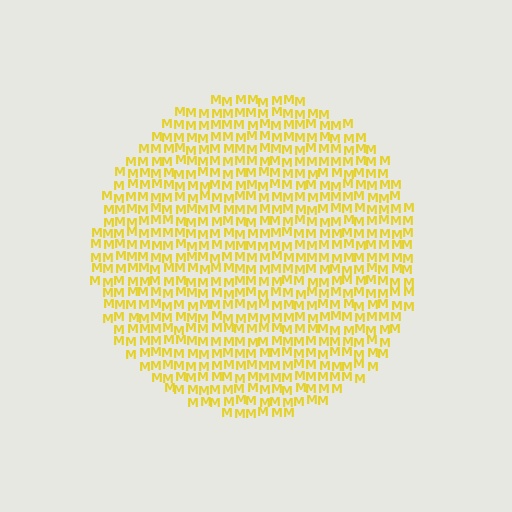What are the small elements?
The small elements are letter M's.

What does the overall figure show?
The overall figure shows a circle.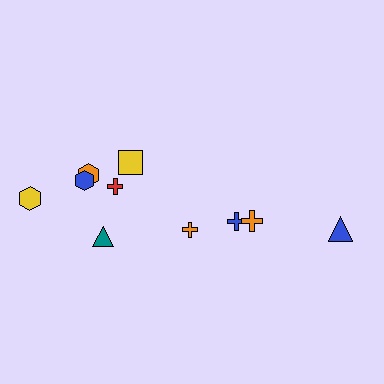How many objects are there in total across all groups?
There are 10 objects.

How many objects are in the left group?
There are 7 objects.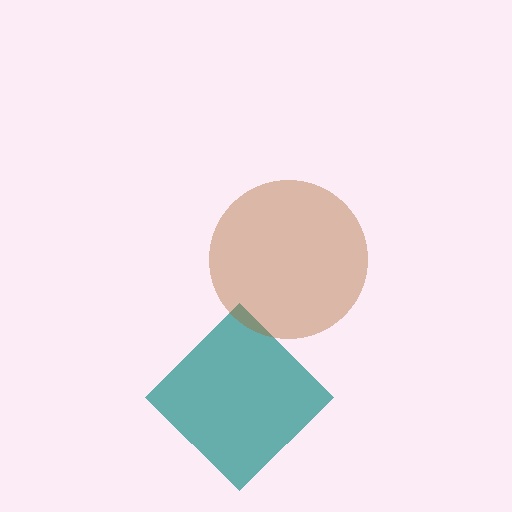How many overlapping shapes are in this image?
There are 2 overlapping shapes in the image.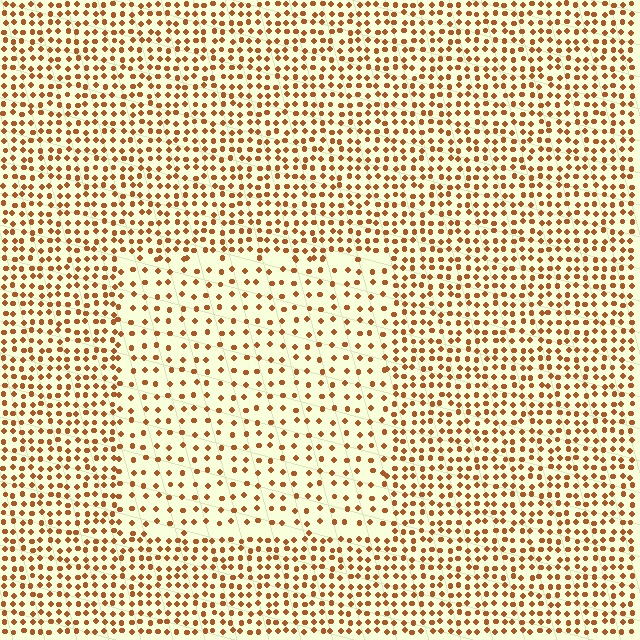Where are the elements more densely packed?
The elements are more densely packed outside the rectangle boundary.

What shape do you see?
I see a rectangle.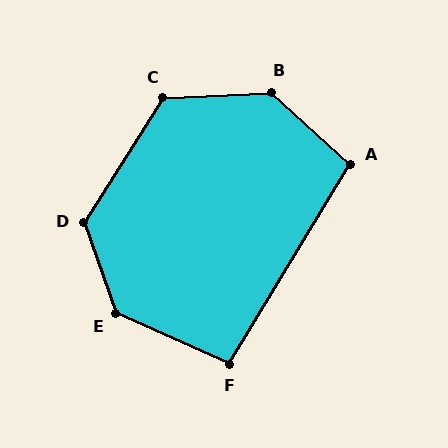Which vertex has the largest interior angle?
B, at approximately 135 degrees.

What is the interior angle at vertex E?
Approximately 134 degrees (obtuse).